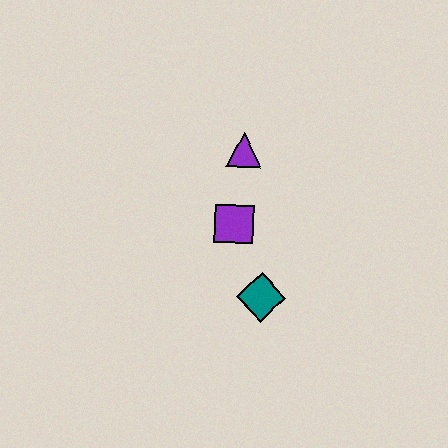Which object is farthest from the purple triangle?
The teal diamond is farthest from the purple triangle.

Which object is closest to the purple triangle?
The purple square is closest to the purple triangle.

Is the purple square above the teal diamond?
Yes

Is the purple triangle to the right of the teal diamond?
No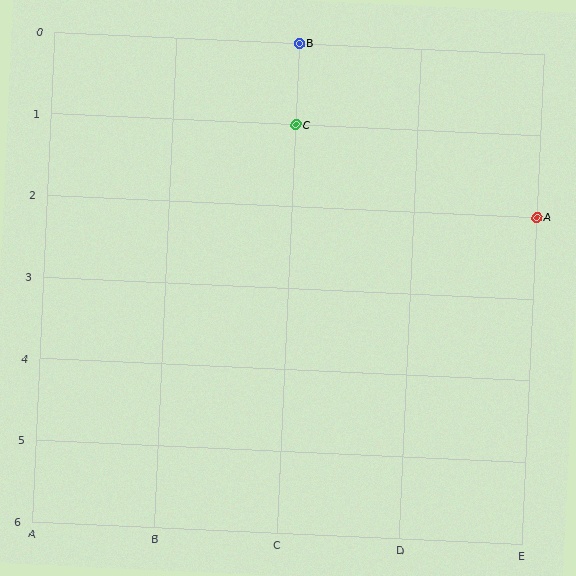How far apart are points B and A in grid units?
Points B and A are 2 columns and 2 rows apart (about 2.8 grid units diagonally).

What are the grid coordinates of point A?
Point A is at grid coordinates (E, 2).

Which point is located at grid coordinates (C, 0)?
Point B is at (C, 0).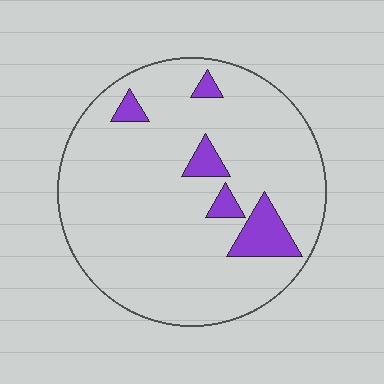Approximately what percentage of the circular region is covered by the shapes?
Approximately 10%.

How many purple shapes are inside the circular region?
5.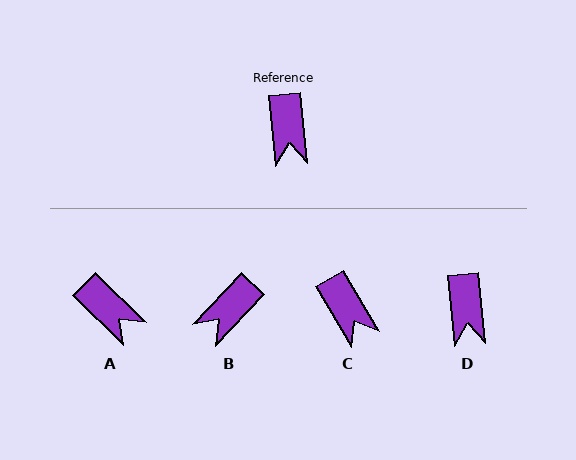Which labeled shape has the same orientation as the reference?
D.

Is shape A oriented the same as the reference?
No, it is off by about 40 degrees.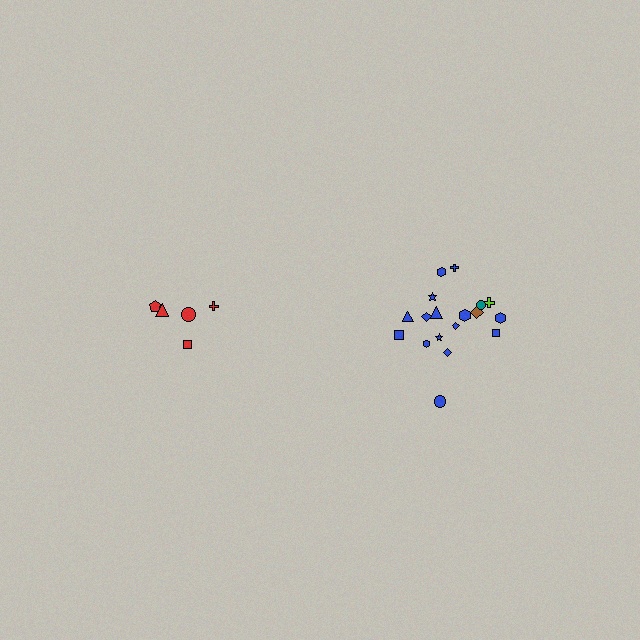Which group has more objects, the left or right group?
The right group.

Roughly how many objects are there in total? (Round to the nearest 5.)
Roughly 25 objects in total.